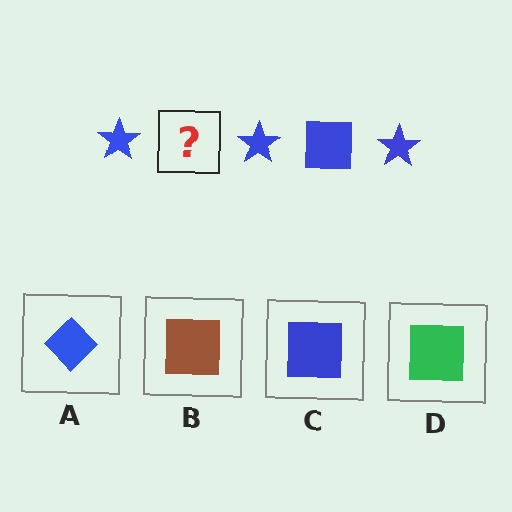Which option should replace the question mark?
Option C.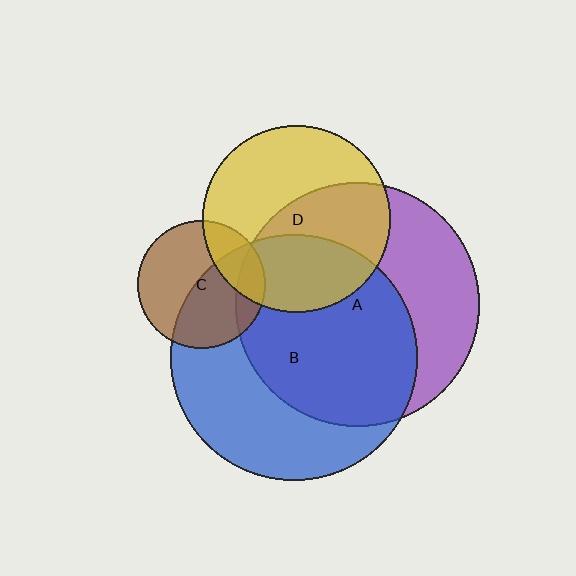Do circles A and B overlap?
Yes.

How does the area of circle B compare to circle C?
Approximately 3.7 times.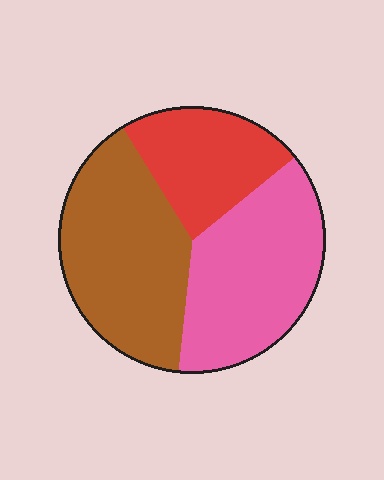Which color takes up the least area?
Red, at roughly 25%.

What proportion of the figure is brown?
Brown takes up between a third and a half of the figure.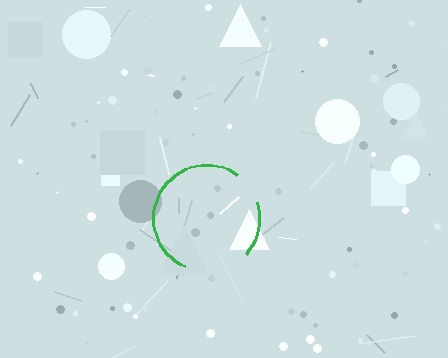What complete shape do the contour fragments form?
The contour fragments form a circle.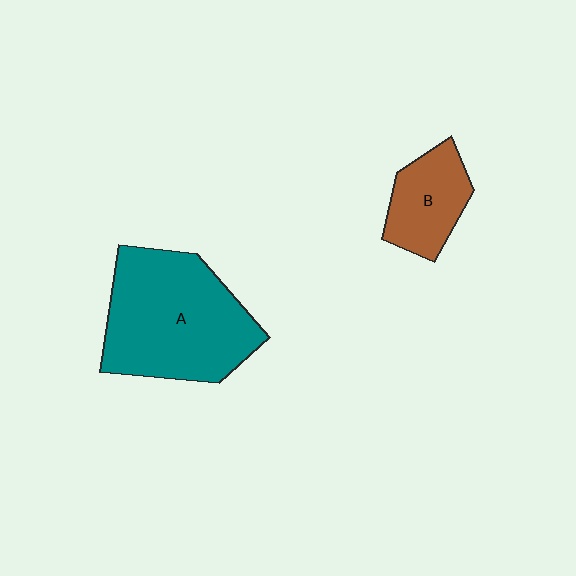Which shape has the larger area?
Shape A (teal).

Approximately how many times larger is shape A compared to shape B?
Approximately 2.4 times.